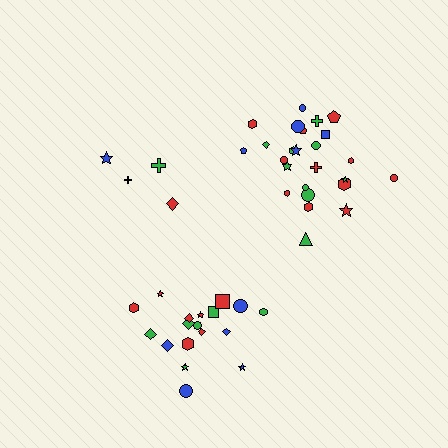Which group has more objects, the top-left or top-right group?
The top-right group.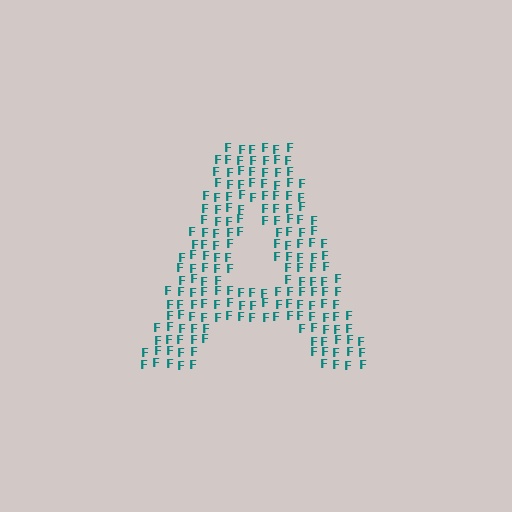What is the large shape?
The large shape is the letter A.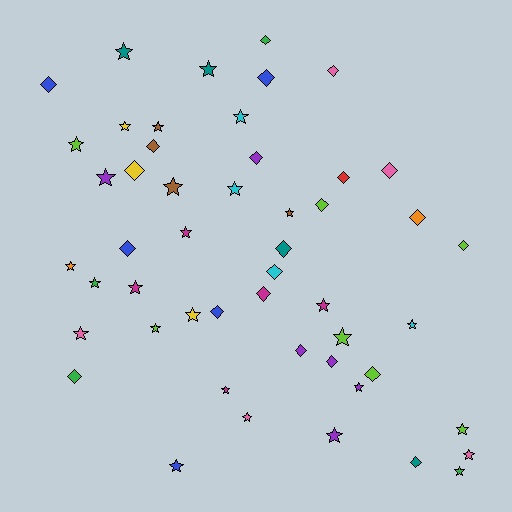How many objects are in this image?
There are 50 objects.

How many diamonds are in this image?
There are 22 diamonds.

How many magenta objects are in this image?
There are 5 magenta objects.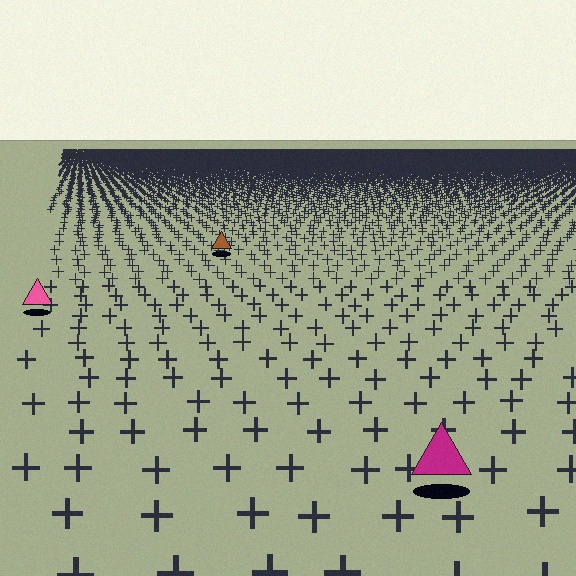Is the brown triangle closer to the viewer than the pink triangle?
No. The pink triangle is closer — you can tell from the texture gradient: the ground texture is coarser near it.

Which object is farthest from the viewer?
The brown triangle is farthest from the viewer. It appears smaller and the ground texture around it is denser.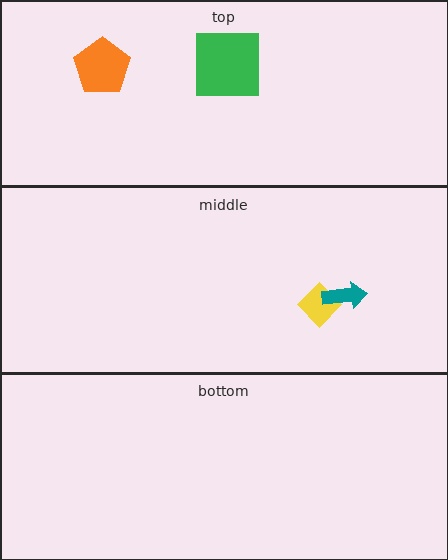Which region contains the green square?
The top region.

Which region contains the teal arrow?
The middle region.